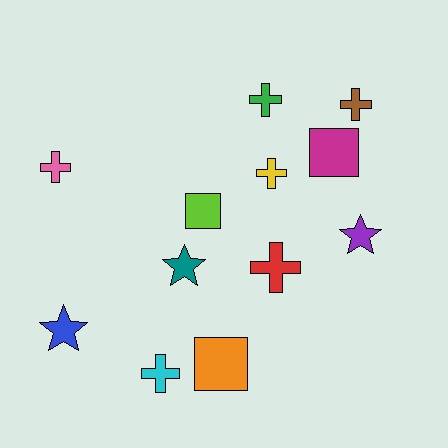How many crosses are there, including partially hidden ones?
There are 6 crosses.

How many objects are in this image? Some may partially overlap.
There are 12 objects.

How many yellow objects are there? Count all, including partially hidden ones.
There is 1 yellow object.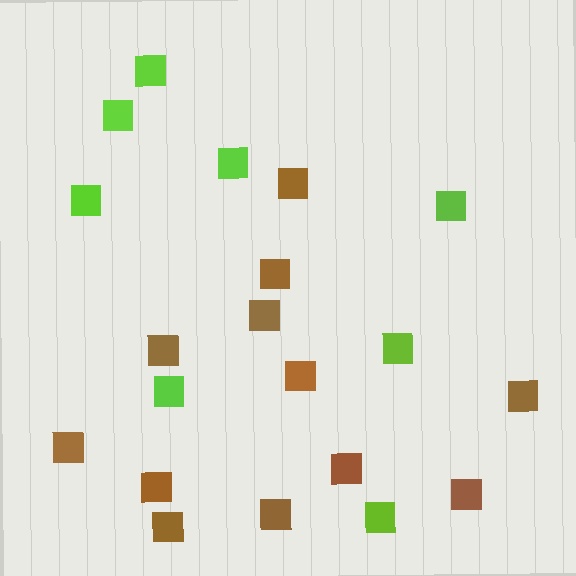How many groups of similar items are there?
There are 2 groups: one group of lime squares (8) and one group of brown squares (12).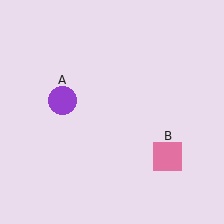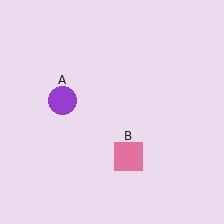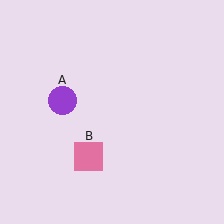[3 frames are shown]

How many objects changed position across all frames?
1 object changed position: pink square (object B).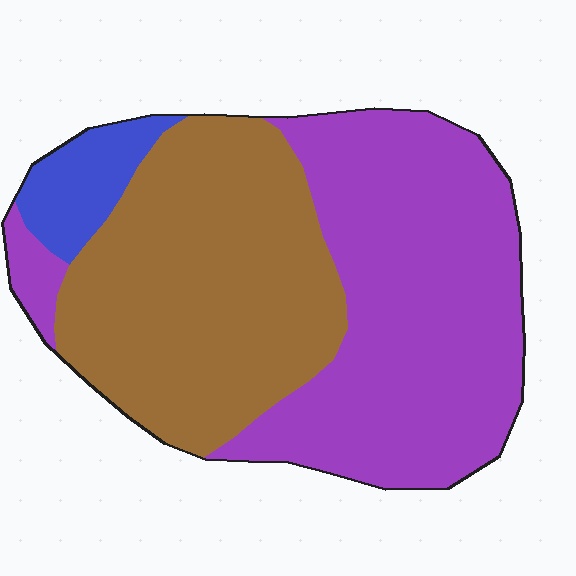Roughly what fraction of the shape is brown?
Brown covers roughly 45% of the shape.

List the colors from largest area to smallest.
From largest to smallest: purple, brown, blue.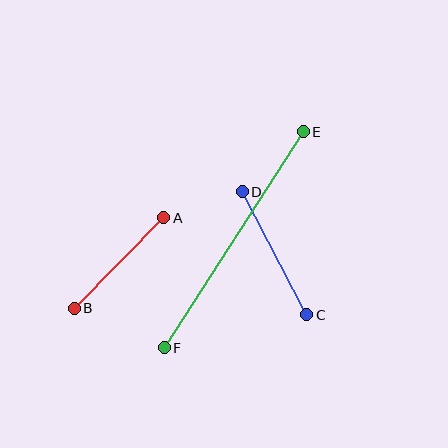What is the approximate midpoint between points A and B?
The midpoint is at approximately (119, 263) pixels.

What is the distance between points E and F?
The distance is approximately 257 pixels.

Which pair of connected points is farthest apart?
Points E and F are farthest apart.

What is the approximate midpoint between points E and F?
The midpoint is at approximately (234, 240) pixels.